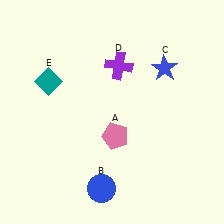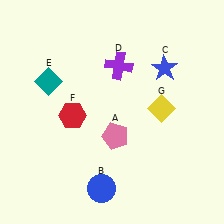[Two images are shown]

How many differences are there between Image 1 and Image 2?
There are 2 differences between the two images.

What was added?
A red hexagon (F), a yellow diamond (G) were added in Image 2.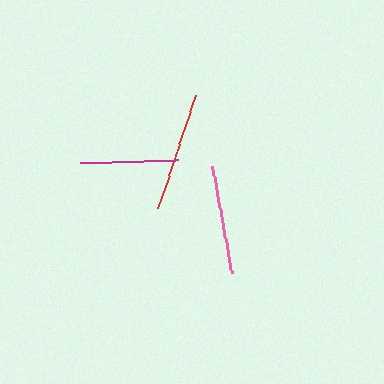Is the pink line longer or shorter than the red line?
The red line is longer than the pink line.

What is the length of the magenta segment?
The magenta segment is approximately 98 pixels long.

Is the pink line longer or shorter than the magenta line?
The pink line is longer than the magenta line.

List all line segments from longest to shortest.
From longest to shortest: red, pink, magenta.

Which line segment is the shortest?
The magenta line is the shortest at approximately 98 pixels.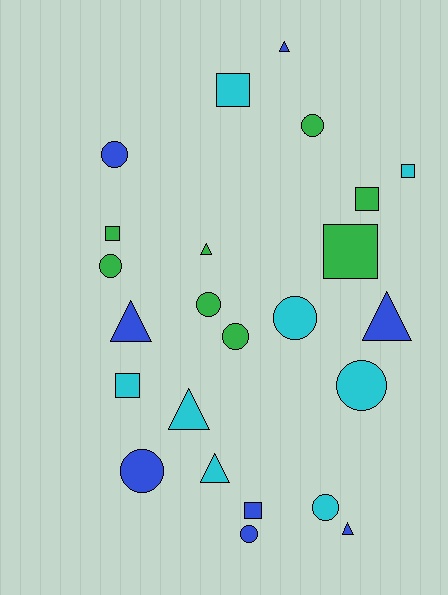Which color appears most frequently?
Blue, with 8 objects.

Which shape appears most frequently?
Circle, with 10 objects.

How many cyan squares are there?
There are 3 cyan squares.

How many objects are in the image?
There are 24 objects.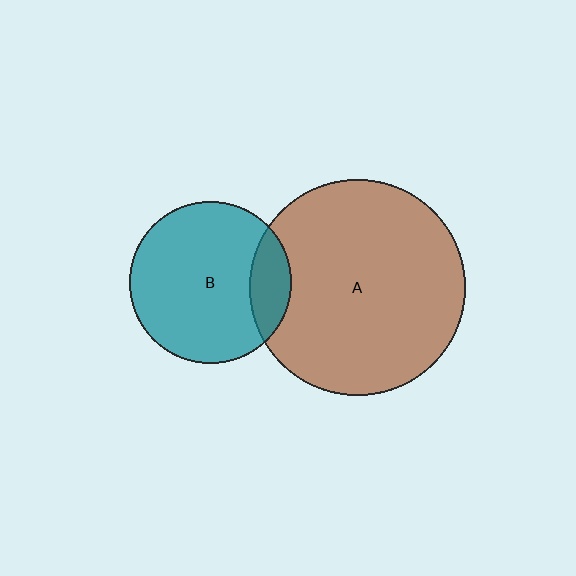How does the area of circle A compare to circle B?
Approximately 1.8 times.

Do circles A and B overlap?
Yes.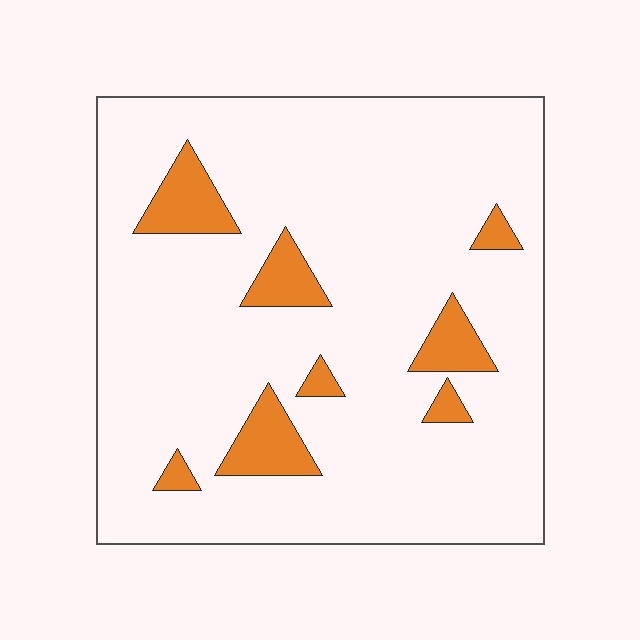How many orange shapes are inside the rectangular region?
8.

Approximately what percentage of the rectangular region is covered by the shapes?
Approximately 10%.